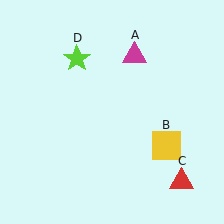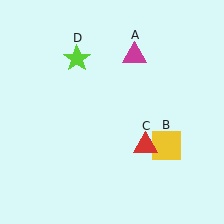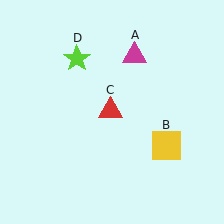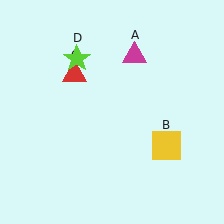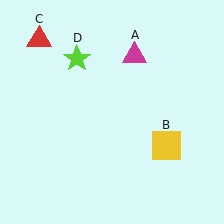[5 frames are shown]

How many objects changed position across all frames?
1 object changed position: red triangle (object C).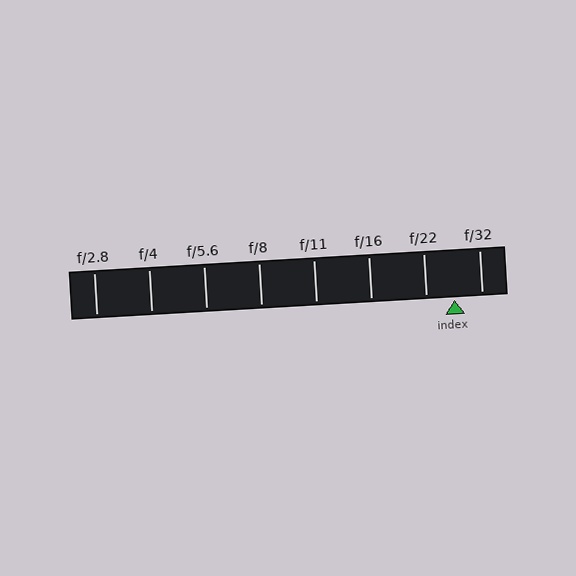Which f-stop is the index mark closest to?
The index mark is closest to f/22.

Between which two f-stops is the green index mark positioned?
The index mark is between f/22 and f/32.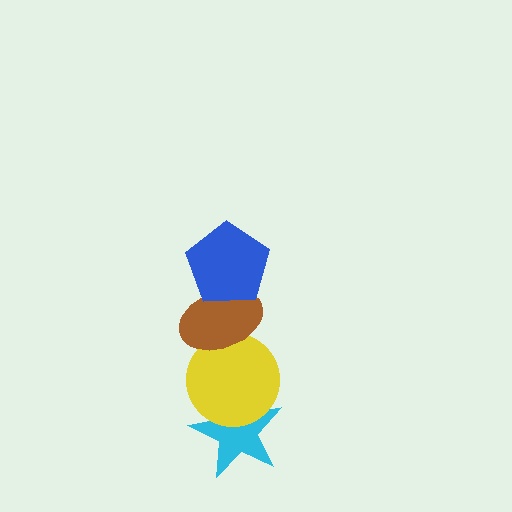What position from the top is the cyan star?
The cyan star is 4th from the top.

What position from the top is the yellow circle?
The yellow circle is 3rd from the top.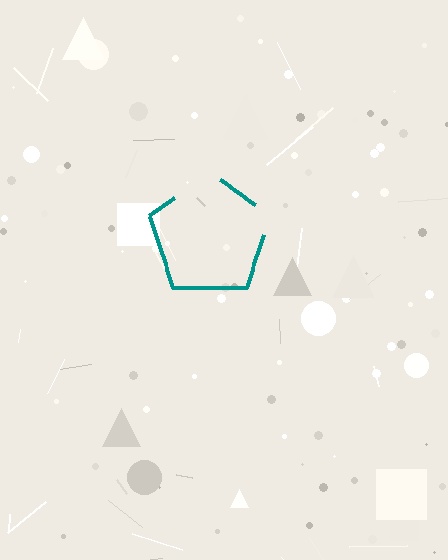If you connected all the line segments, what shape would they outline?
They would outline a pentagon.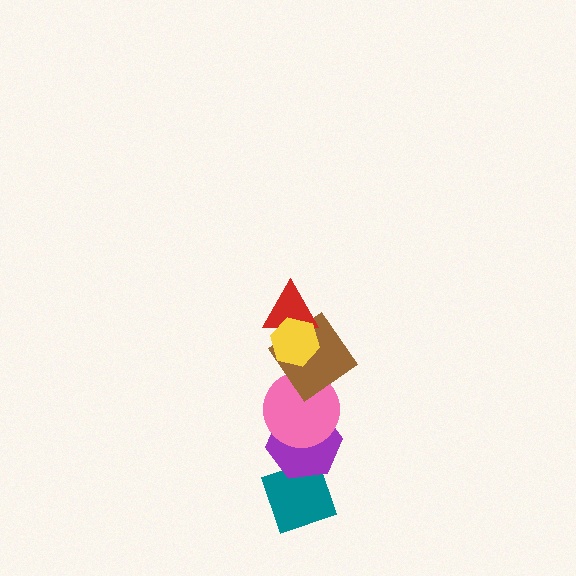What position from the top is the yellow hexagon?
The yellow hexagon is 1st from the top.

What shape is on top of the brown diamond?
The red triangle is on top of the brown diamond.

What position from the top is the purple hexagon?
The purple hexagon is 5th from the top.